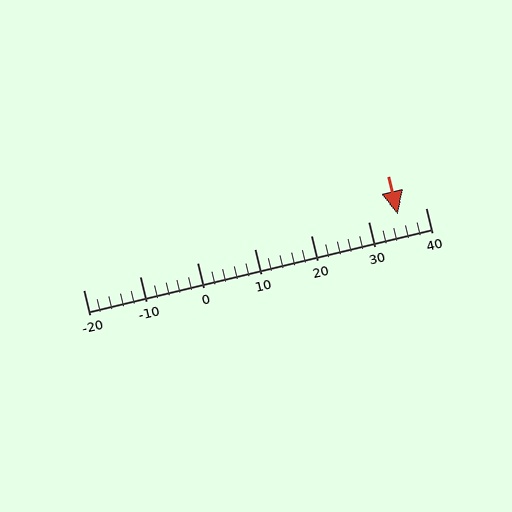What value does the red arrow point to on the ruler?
The red arrow points to approximately 35.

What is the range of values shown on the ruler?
The ruler shows values from -20 to 40.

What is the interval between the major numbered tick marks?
The major tick marks are spaced 10 units apart.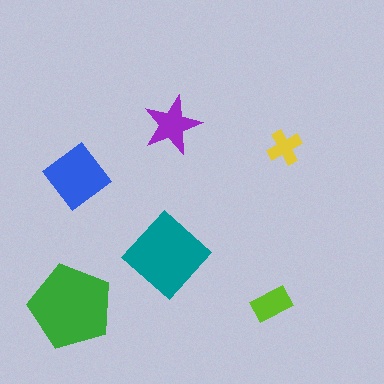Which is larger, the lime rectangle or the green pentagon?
The green pentagon.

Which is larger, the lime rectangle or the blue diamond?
The blue diamond.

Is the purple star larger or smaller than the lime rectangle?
Larger.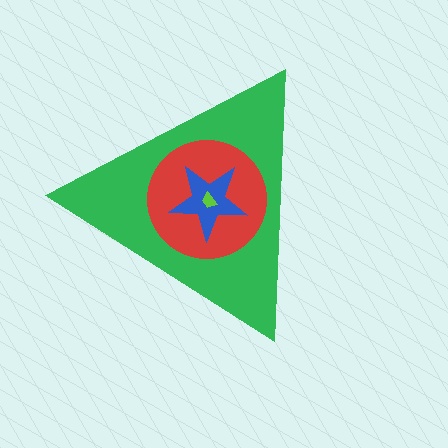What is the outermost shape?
The green triangle.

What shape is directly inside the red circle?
The blue star.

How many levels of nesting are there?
4.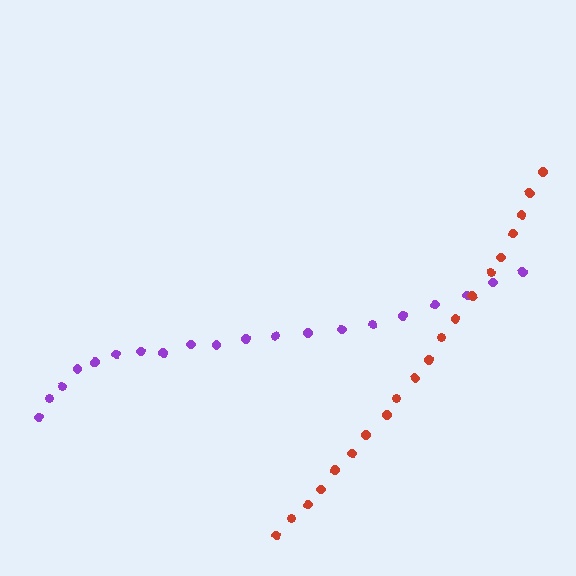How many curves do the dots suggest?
There are 2 distinct paths.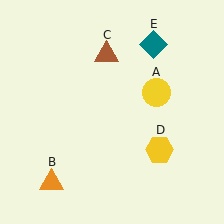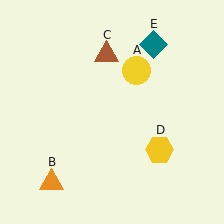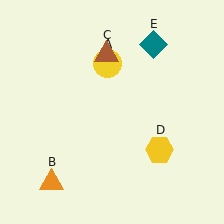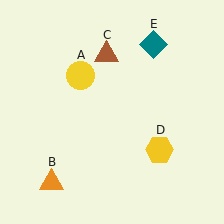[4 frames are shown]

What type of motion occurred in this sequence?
The yellow circle (object A) rotated counterclockwise around the center of the scene.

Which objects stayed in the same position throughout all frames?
Orange triangle (object B) and brown triangle (object C) and yellow hexagon (object D) and teal diamond (object E) remained stationary.